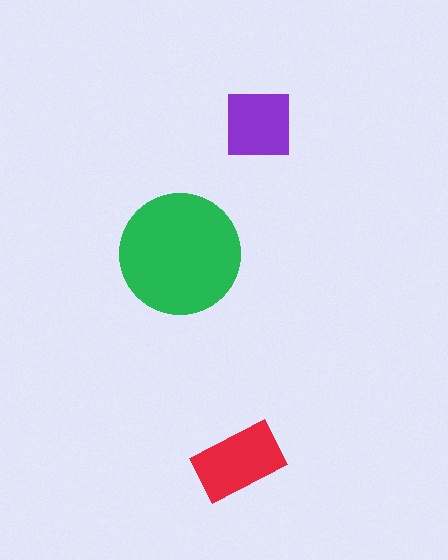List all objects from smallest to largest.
The purple square, the red rectangle, the green circle.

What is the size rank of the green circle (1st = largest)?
1st.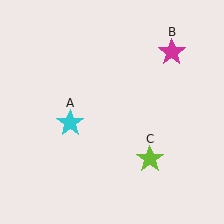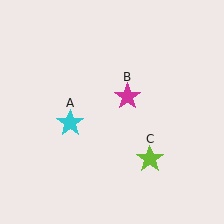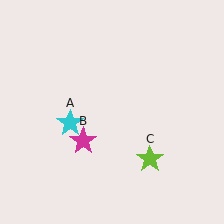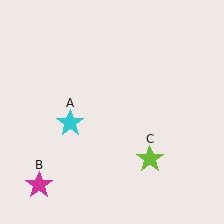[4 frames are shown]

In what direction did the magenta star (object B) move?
The magenta star (object B) moved down and to the left.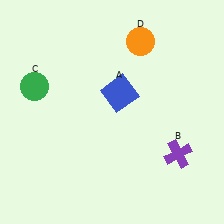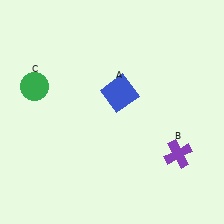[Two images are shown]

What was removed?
The orange circle (D) was removed in Image 2.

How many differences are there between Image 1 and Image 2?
There is 1 difference between the two images.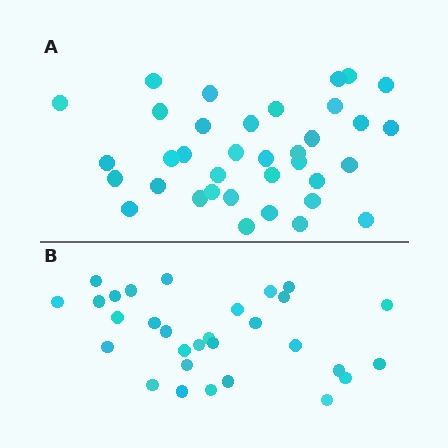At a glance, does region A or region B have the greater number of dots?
Region A (the top region) has more dots.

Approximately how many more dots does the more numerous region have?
Region A has about 6 more dots than region B.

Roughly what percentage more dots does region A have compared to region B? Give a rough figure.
About 20% more.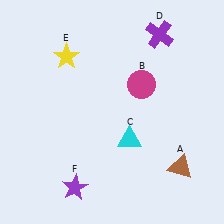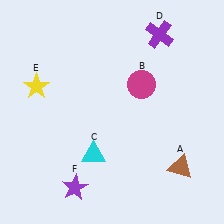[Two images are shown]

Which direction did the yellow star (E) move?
The yellow star (E) moved left.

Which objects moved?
The objects that moved are: the cyan triangle (C), the yellow star (E).